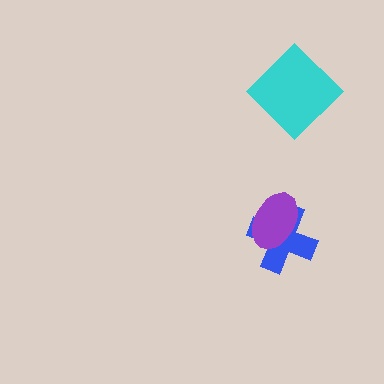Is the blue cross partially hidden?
Yes, it is partially covered by another shape.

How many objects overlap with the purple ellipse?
1 object overlaps with the purple ellipse.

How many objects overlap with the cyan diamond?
0 objects overlap with the cyan diamond.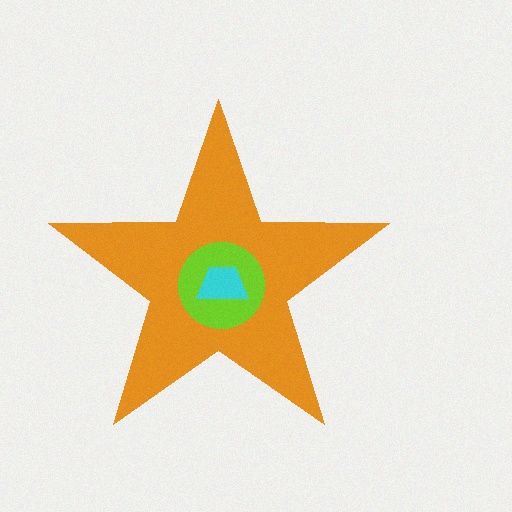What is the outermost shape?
The orange star.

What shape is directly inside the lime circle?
The cyan trapezoid.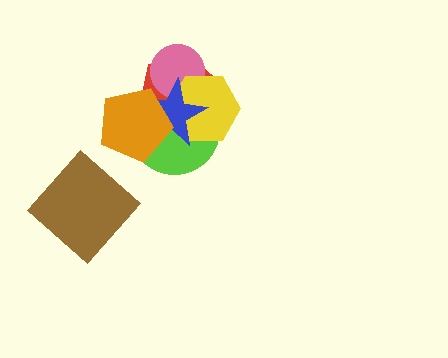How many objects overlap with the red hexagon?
5 objects overlap with the red hexagon.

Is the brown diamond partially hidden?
No, no other shape covers it.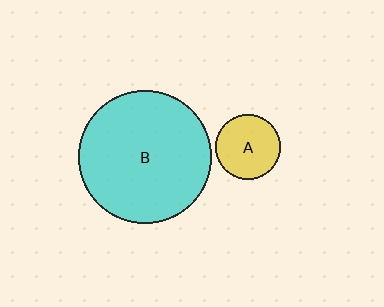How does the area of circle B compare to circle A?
Approximately 4.2 times.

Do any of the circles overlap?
No, none of the circles overlap.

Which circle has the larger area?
Circle B (cyan).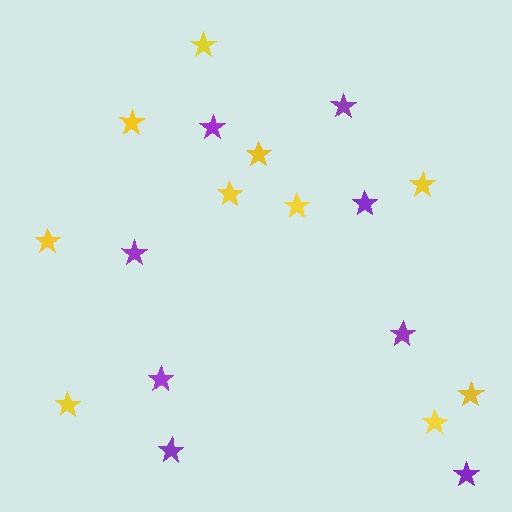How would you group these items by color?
There are 2 groups: one group of yellow stars (10) and one group of purple stars (8).